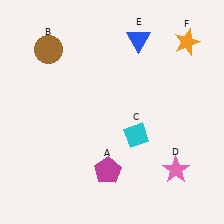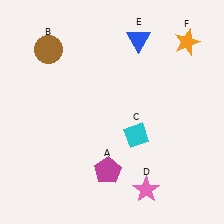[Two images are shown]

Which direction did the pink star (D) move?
The pink star (D) moved left.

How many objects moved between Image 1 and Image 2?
1 object moved between the two images.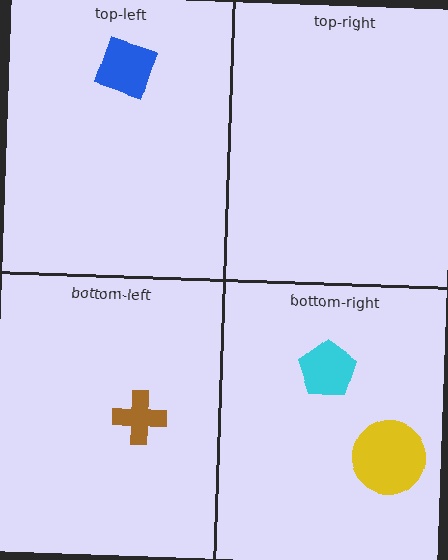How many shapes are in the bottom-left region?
1.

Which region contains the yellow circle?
The bottom-right region.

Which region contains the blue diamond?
The top-left region.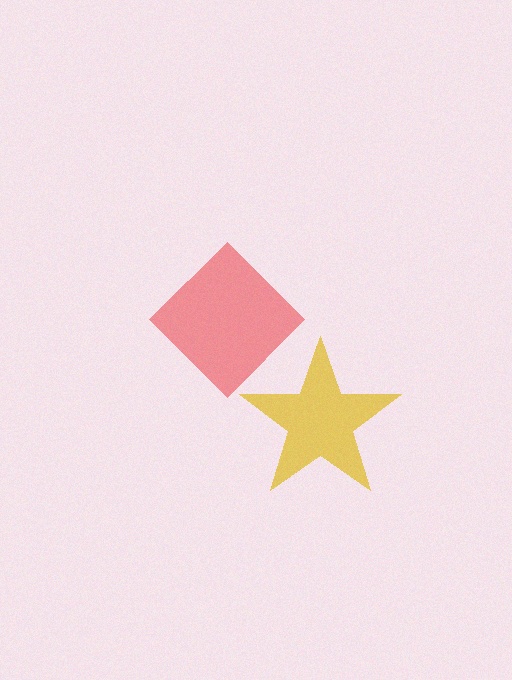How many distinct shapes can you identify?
There are 2 distinct shapes: a yellow star, a red diamond.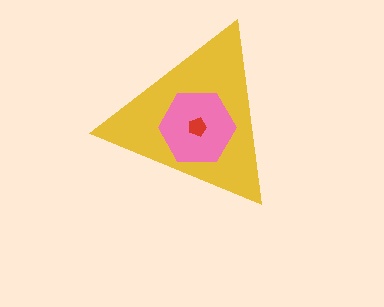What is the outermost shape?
The yellow triangle.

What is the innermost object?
The red pentagon.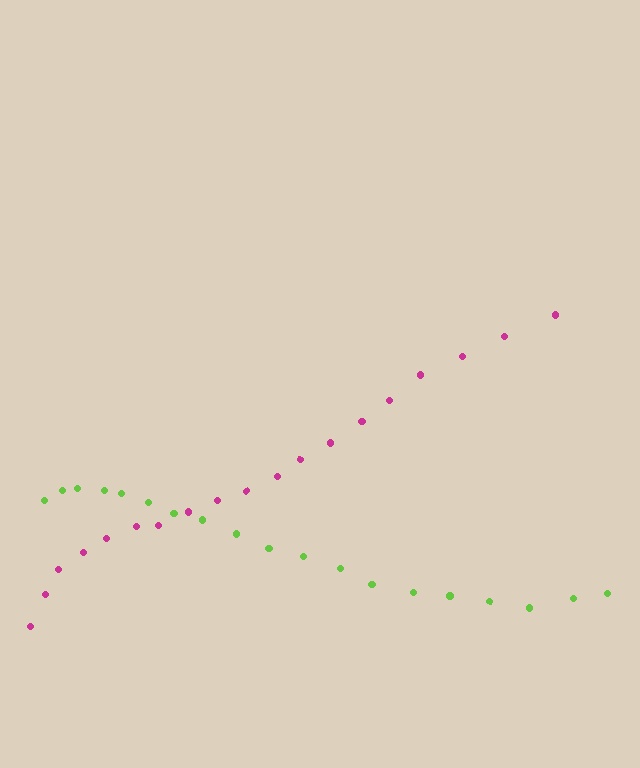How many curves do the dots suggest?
There are 2 distinct paths.